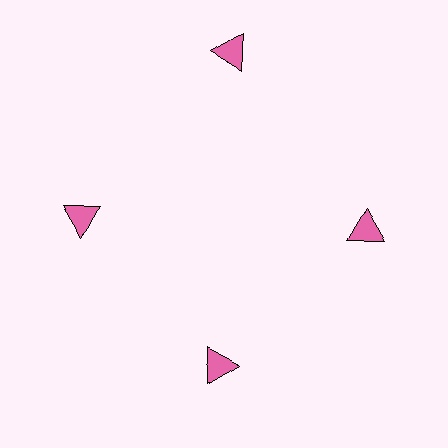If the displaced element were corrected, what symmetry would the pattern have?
It would have 4-fold rotational symmetry — the pattern would map onto itself every 90 degrees.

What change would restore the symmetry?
The symmetry would be restored by moving it inward, back onto the ring so that all 4 triangles sit at equal angles and equal distance from the center.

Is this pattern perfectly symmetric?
No. The 4 pink triangles are arranged in a ring, but one element near the 12 o'clock position is pushed outward from the center, breaking the 4-fold rotational symmetry.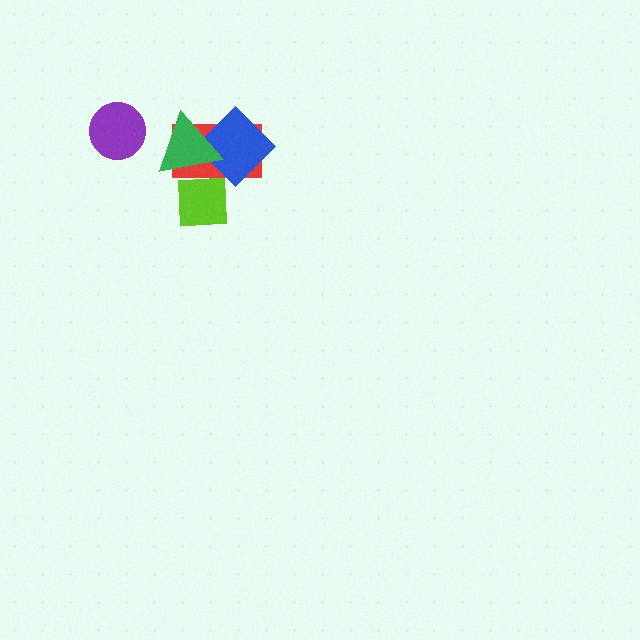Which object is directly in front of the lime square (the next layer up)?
The red rectangle is directly in front of the lime square.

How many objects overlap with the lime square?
3 objects overlap with the lime square.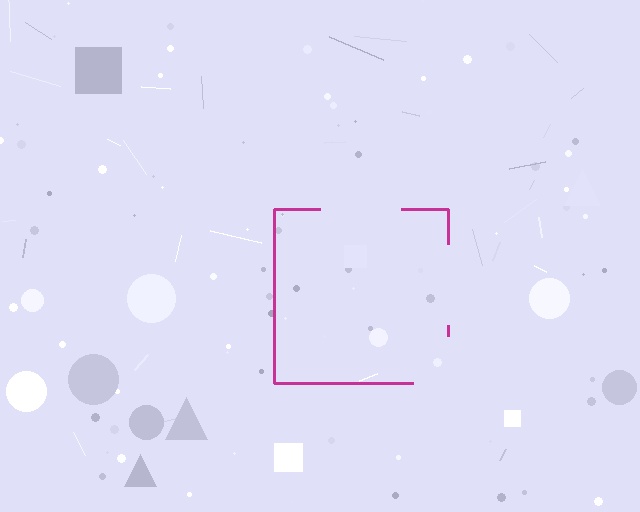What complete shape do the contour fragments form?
The contour fragments form a square.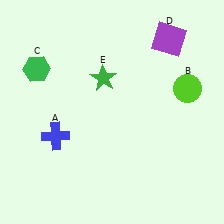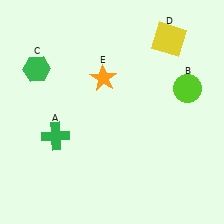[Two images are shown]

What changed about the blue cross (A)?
In Image 1, A is blue. In Image 2, it changed to green.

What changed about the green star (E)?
In Image 1, E is green. In Image 2, it changed to orange.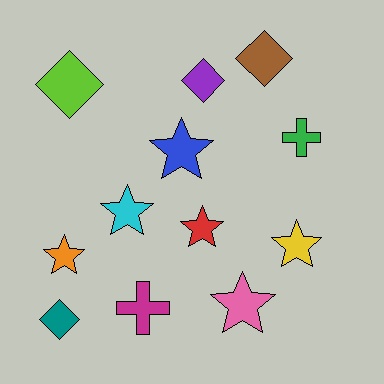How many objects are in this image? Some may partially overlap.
There are 12 objects.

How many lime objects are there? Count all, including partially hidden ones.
There is 1 lime object.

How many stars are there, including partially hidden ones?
There are 6 stars.